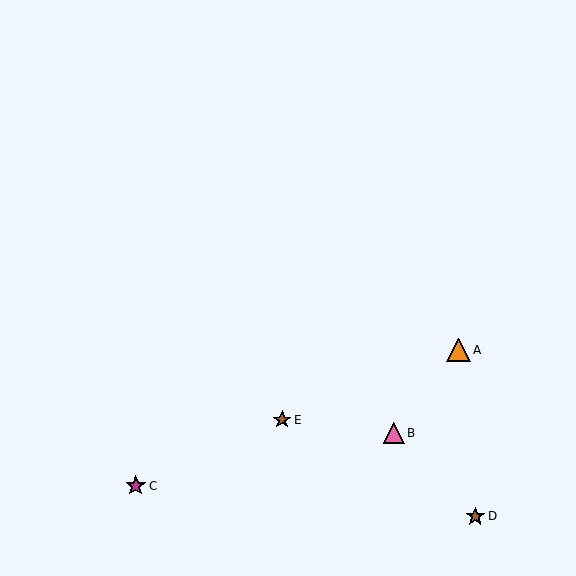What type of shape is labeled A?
Shape A is an orange triangle.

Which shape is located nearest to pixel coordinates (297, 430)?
The brown star (labeled E) at (282, 420) is nearest to that location.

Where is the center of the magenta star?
The center of the magenta star is at (136, 486).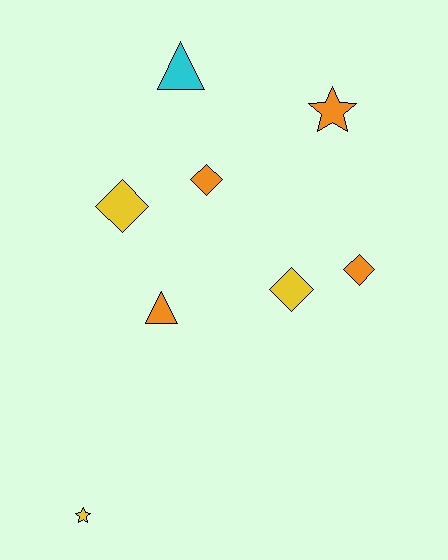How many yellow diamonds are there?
There are 2 yellow diamonds.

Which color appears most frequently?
Orange, with 4 objects.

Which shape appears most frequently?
Diamond, with 4 objects.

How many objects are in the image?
There are 8 objects.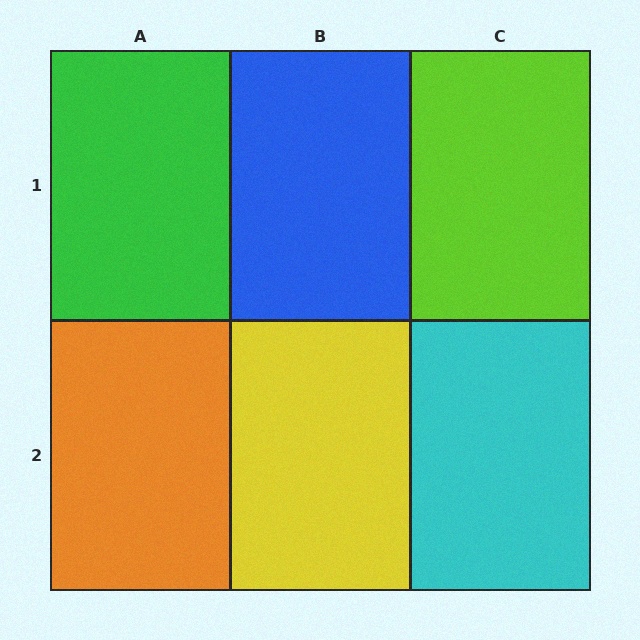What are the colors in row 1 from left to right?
Green, blue, lime.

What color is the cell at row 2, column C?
Cyan.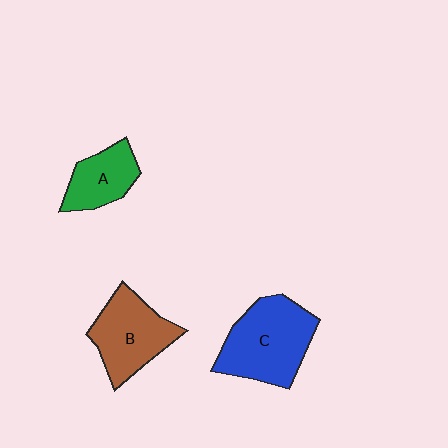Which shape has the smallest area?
Shape A (green).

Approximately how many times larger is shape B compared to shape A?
Approximately 1.5 times.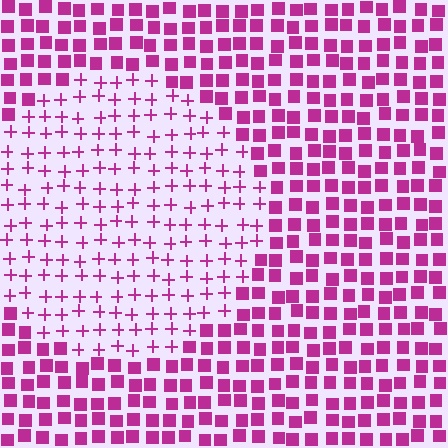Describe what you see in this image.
The image is filled with small magenta elements arranged in a uniform grid. A circle-shaped region contains plus signs, while the surrounding area contains squares. The boundary is defined purely by the change in element shape.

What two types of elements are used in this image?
The image uses plus signs inside the circle region and squares outside it.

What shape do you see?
I see a circle.